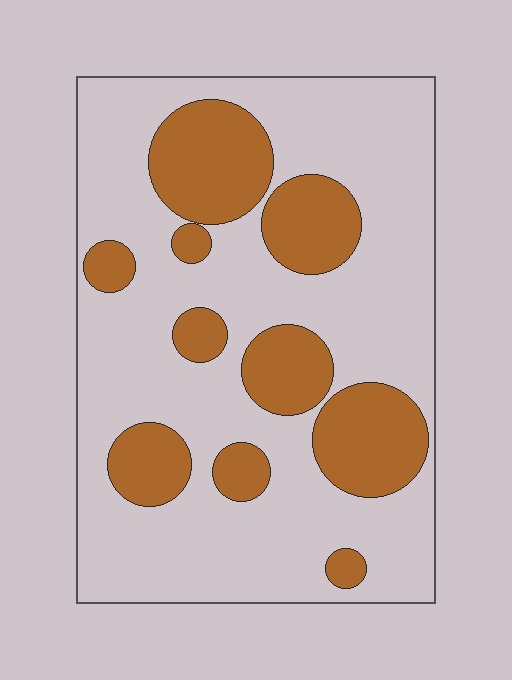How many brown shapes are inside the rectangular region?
10.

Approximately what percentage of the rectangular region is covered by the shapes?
Approximately 30%.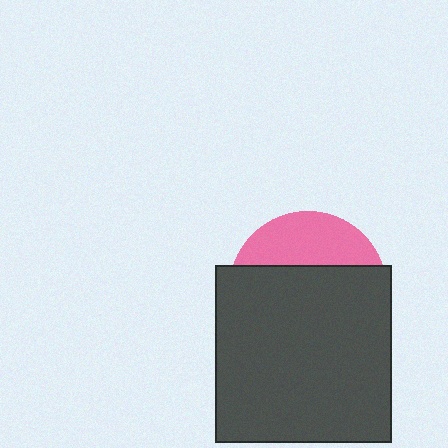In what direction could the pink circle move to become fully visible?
The pink circle could move up. That would shift it out from behind the dark gray square entirely.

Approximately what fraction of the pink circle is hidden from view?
Roughly 70% of the pink circle is hidden behind the dark gray square.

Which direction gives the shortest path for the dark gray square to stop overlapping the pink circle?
Moving down gives the shortest separation.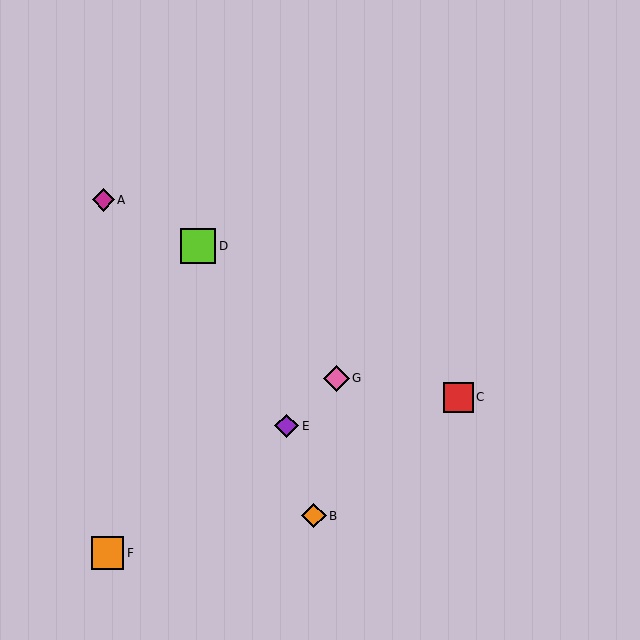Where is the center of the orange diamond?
The center of the orange diamond is at (314, 516).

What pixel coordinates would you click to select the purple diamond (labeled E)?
Click at (287, 426) to select the purple diamond E.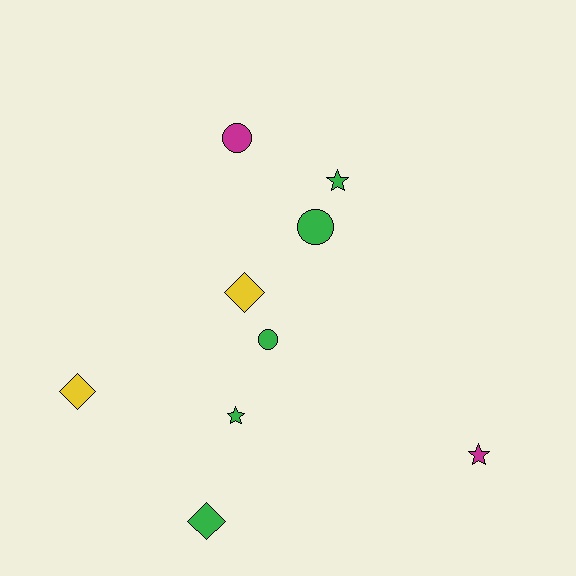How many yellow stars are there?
There are no yellow stars.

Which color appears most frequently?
Green, with 5 objects.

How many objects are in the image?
There are 9 objects.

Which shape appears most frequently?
Star, with 3 objects.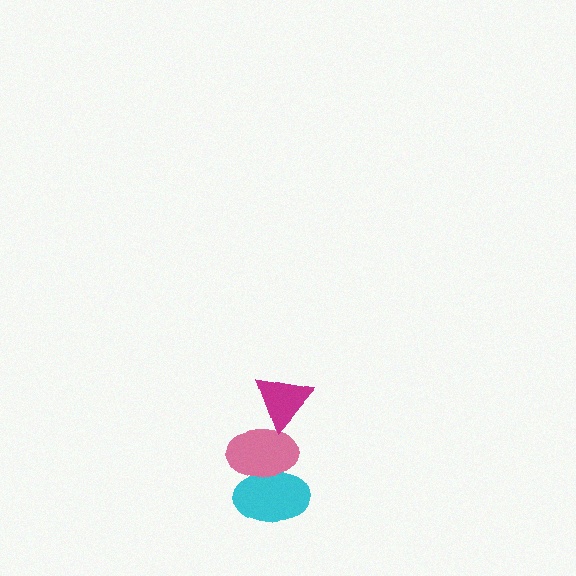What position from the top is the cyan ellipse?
The cyan ellipse is 3rd from the top.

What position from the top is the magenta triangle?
The magenta triangle is 1st from the top.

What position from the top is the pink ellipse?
The pink ellipse is 2nd from the top.